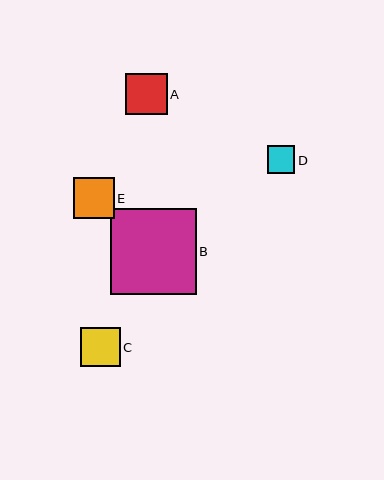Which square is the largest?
Square B is the largest with a size of approximately 85 pixels.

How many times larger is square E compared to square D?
Square E is approximately 1.5 times the size of square D.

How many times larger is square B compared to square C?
Square B is approximately 2.2 times the size of square C.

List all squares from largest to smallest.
From largest to smallest: B, A, E, C, D.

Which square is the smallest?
Square D is the smallest with a size of approximately 28 pixels.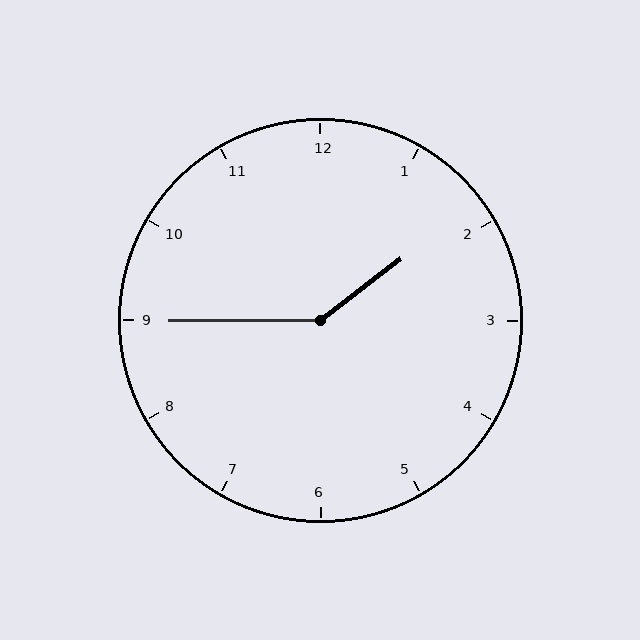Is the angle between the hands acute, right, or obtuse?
It is obtuse.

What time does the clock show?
1:45.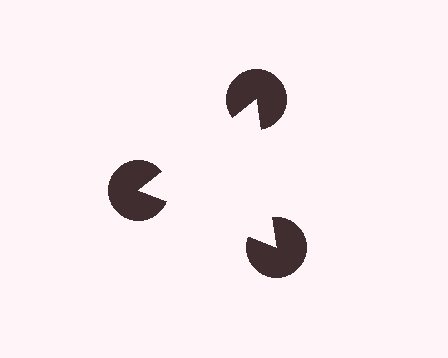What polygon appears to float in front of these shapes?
An illusory triangle — its edges are inferred from the aligned wedge cuts in the pac-man discs, not physically drawn.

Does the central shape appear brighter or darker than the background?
It typically appears slightly brighter than the background, even though no actual brightness change is drawn.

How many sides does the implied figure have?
3 sides.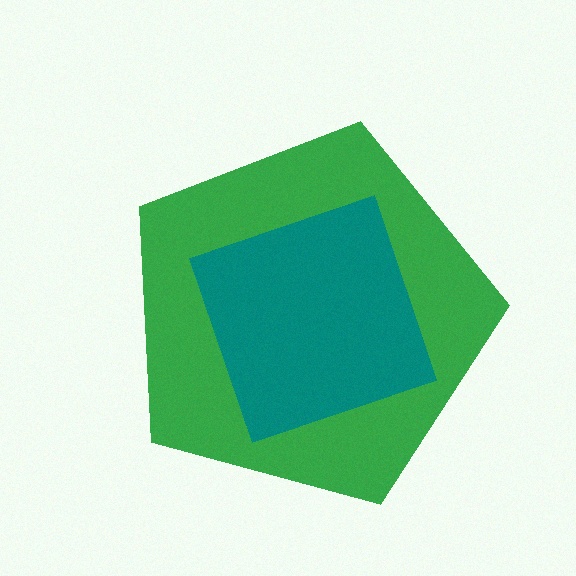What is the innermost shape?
The teal diamond.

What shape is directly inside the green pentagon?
The teal diamond.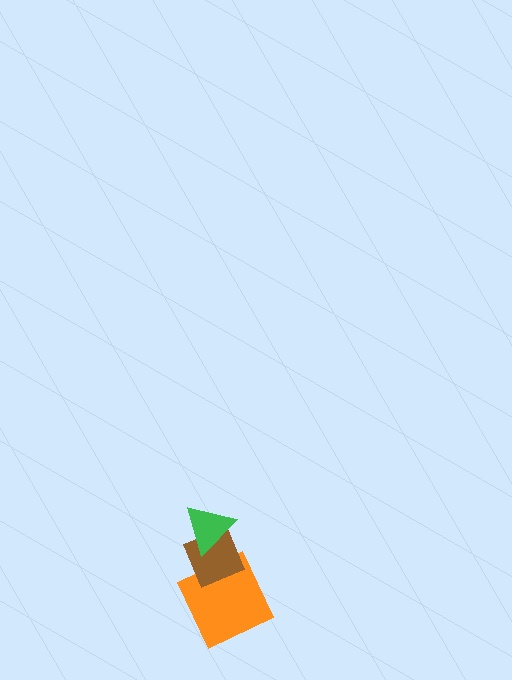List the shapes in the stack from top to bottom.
From top to bottom: the green triangle, the brown diamond, the orange square.